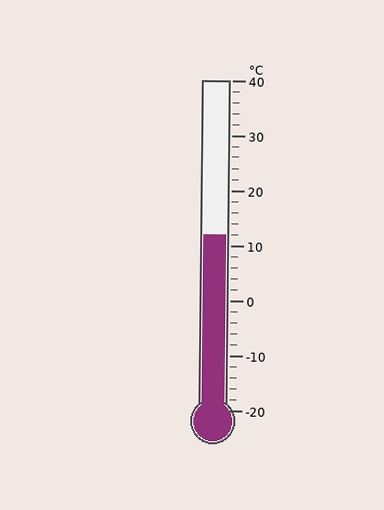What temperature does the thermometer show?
The thermometer shows approximately 12°C.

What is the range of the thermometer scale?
The thermometer scale ranges from -20°C to 40°C.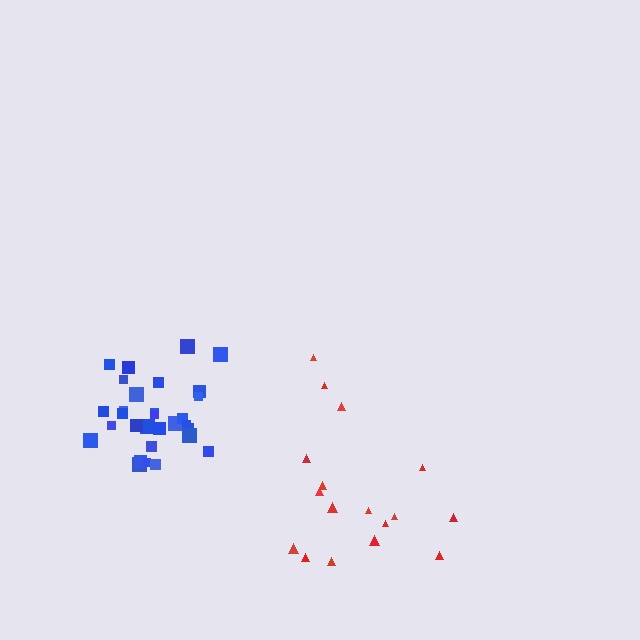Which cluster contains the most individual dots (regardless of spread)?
Blue (30).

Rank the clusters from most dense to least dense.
blue, red.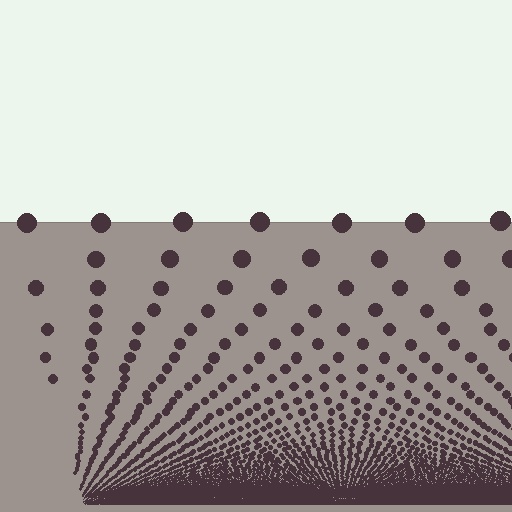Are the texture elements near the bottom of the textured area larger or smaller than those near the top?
Smaller. The gradient is inverted — elements near the bottom are smaller and denser.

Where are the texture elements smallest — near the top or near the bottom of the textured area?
Near the bottom.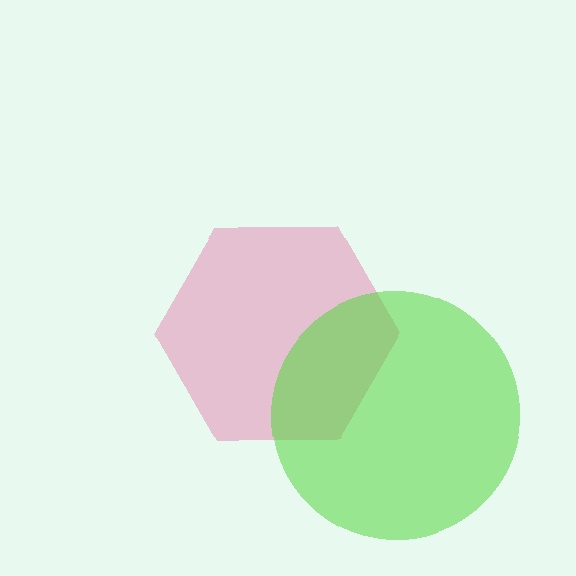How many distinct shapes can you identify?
There are 2 distinct shapes: a pink hexagon, a lime circle.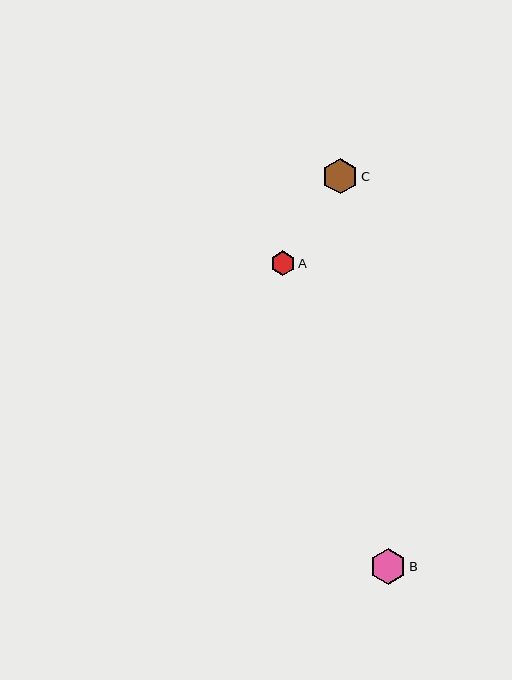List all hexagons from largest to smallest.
From largest to smallest: B, C, A.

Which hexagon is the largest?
Hexagon B is the largest with a size of approximately 35 pixels.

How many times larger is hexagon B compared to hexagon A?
Hexagon B is approximately 1.4 times the size of hexagon A.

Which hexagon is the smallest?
Hexagon A is the smallest with a size of approximately 25 pixels.